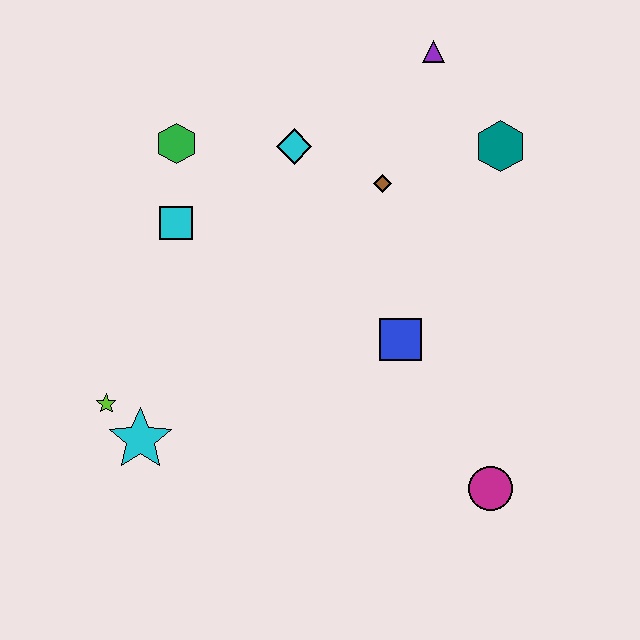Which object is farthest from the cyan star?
The purple triangle is farthest from the cyan star.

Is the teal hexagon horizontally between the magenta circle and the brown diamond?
No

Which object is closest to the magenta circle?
The blue square is closest to the magenta circle.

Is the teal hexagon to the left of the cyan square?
No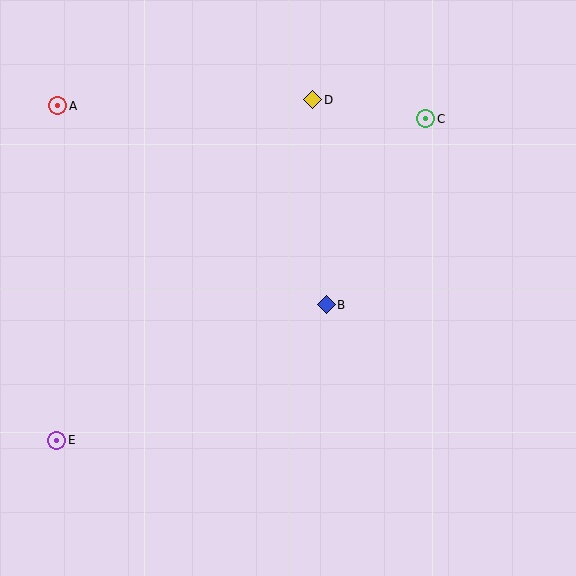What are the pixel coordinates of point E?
Point E is at (57, 440).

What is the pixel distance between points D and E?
The distance between D and E is 426 pixels.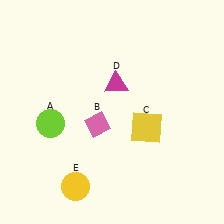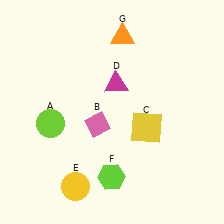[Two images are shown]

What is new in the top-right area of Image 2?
An orange triangle (G) was added in the top-right area of Image 2.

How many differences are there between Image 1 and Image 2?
There are 2 differences between the two images.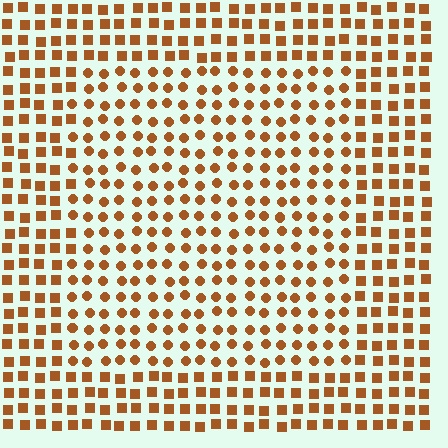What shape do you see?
I see a rectangle.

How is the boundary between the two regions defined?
The boundary is defined by a change in element shape: circles inside vs. squares outside. All elements share the same color and spacing.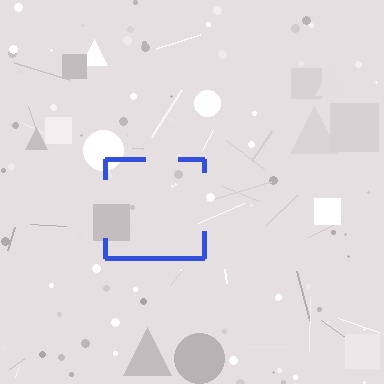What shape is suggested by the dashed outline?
The dashed outline suggests a square.